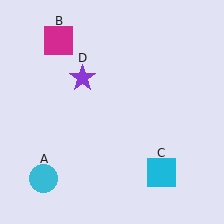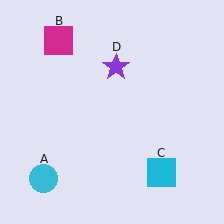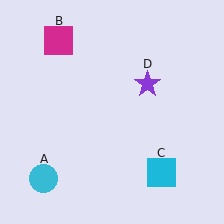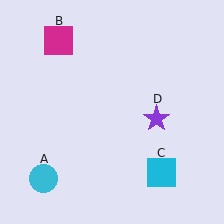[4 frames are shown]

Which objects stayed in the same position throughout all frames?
Cyan circle (object A) and magenta square (object B) and cyan square (object C) remained stationary.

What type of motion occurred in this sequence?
The purple star (object D) rotated clockwise around the center of the scene.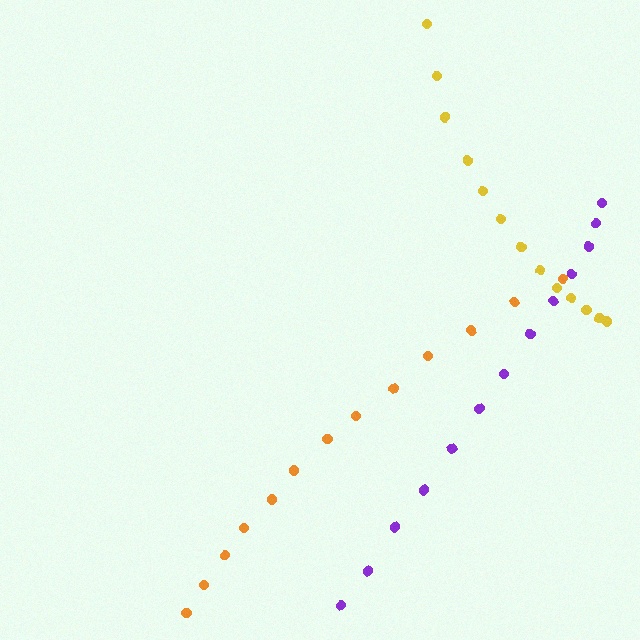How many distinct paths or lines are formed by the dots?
There are 3 distinct paths.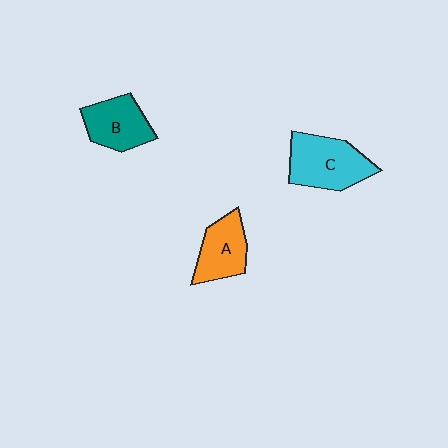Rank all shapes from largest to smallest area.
From largest to smallest: C (cyan), B (teal), A (orange).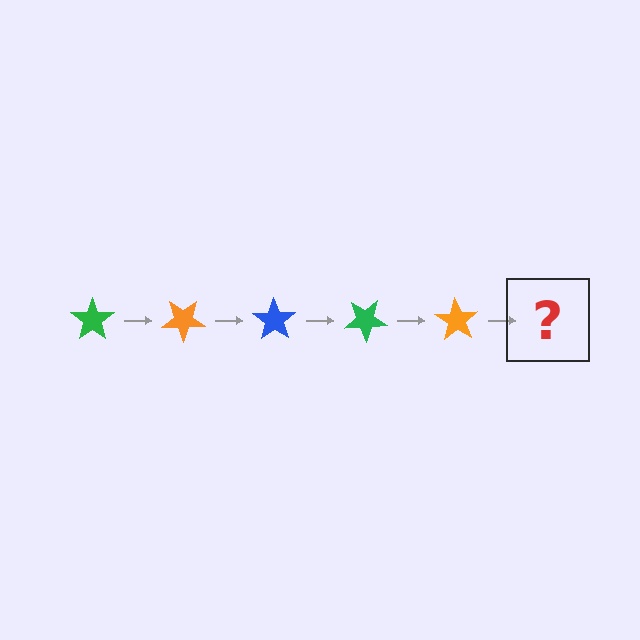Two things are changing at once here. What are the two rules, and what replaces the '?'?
The two rules are that it rotates 35 degrees each step and the color cycles through green, orange, and blue. The '?' should be a blue star, rotated 175 degrees from the start.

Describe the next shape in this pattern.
It should be a blue star, rotated 175 degrees from the start.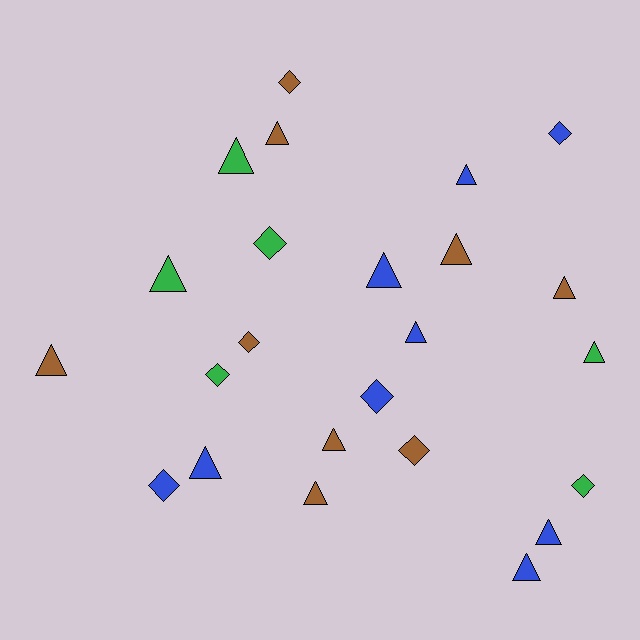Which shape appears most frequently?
Triangle, with 15 objects.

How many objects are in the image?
There are 24 objects.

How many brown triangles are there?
There are 6 brown triangles.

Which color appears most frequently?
Blue, with 9 objects.